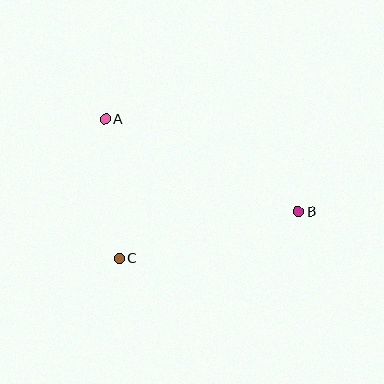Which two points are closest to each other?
Points A and C are closest to each other.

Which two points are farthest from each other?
Points A and B are farthest from each other.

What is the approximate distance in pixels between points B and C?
The distance between B and C is approximately 185 pixels.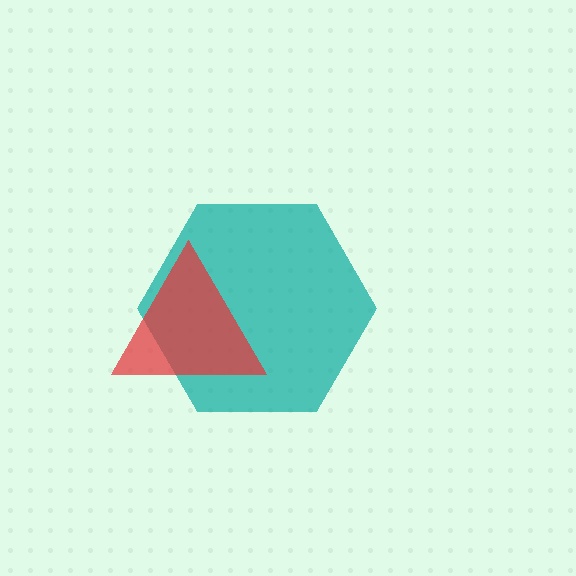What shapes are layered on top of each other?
The layered shapes are: a teal hexagon, a red triangle.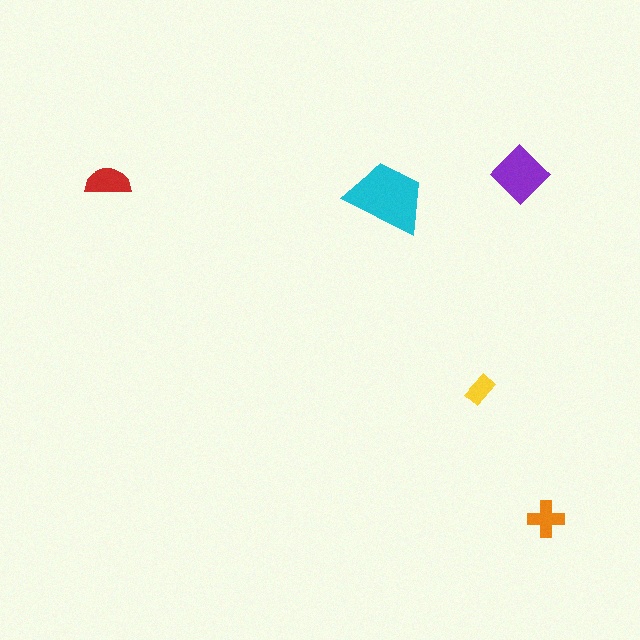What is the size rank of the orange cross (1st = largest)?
4th.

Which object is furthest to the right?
The orange cross is rightmost.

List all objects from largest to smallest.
The cyan trapezoid, the purple diamond, the red semicircle, the orange cross, the yellow rectangle.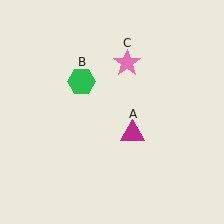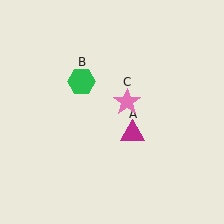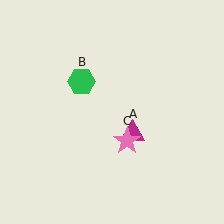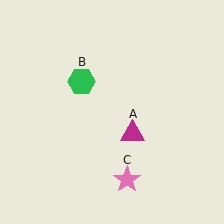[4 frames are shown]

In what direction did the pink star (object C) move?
The pink star (object C) moved down.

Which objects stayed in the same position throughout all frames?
Magenta triangle (object A) and green hexagon (object B) remained stationary.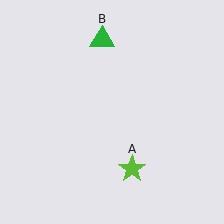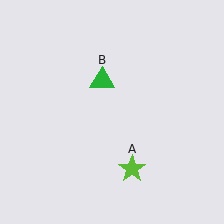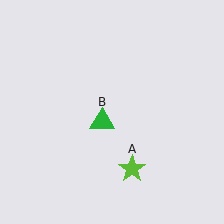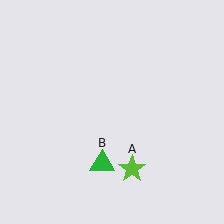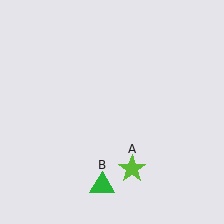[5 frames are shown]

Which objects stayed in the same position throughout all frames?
Lime star (object A) remained stationary.